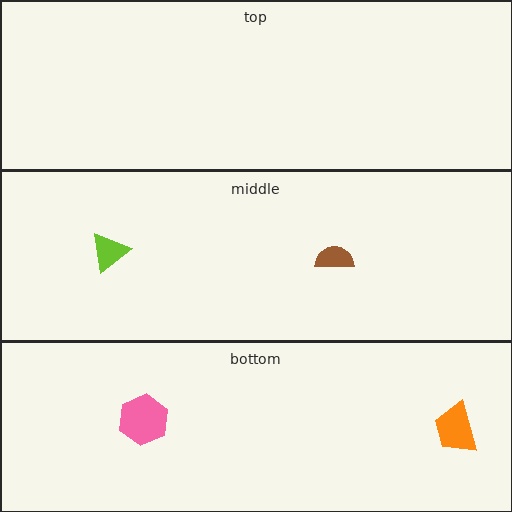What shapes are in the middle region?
The brown semicircle, the lime triangle.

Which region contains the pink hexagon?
The bottom region.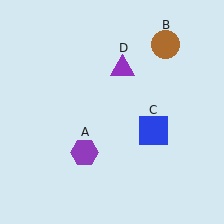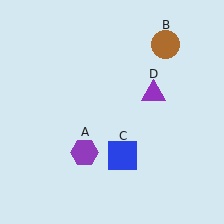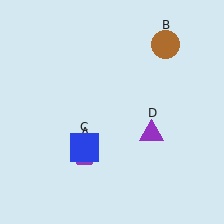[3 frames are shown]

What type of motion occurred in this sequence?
The blue square (object C), purple triangle (object D) rotated clockwise around the center of the scene.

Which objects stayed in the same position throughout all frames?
Purple hexagon (object A) and brown circle (object B) remained stationary.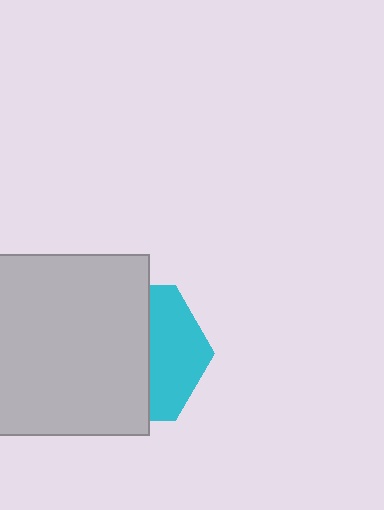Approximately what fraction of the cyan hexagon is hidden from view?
Roughly 61% of the cyan hexagon is hidden behind the light gray square.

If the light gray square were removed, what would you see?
You would see the complete cyan hexagon.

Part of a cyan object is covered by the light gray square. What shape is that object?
It is a hexagon.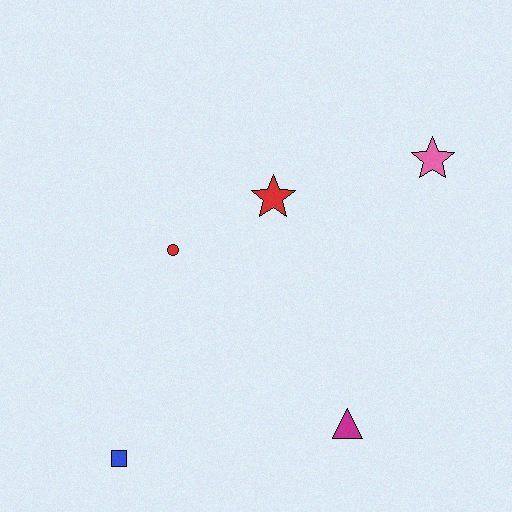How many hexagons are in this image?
There are no hexagons.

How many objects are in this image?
There are 5 objects.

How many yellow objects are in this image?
There are no yellow objects.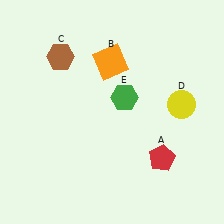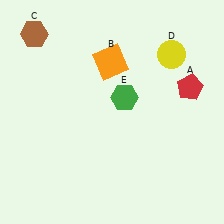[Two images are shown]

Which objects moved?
The objects that moved are: the red pentagon (A), the brown hexagon (C), the yellow circle (D).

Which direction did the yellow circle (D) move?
The yellow circle (D) moved up.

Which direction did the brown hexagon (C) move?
The brown hexagon (C) moved left.